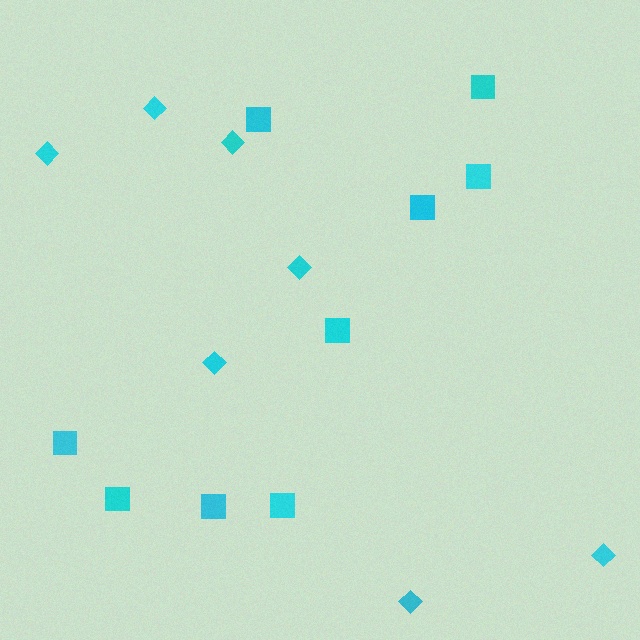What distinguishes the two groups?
There are 2 groups: one group of squares (9) and one group of diamonds (7).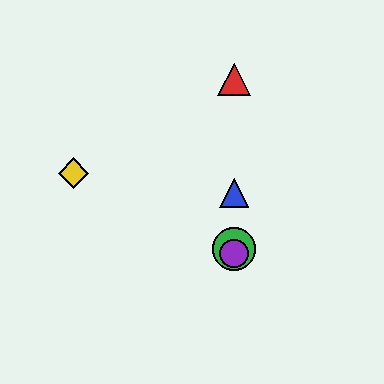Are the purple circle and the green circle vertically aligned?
Yes, both are at x≈234.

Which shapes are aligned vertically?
The red triangle, the blue triangle, the green circle, the purple circle are aligned vertically.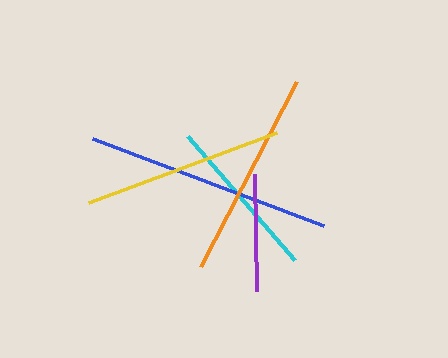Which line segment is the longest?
The blue line is the longest at approximately 247 pixels.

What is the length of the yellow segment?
The yellow segment is approximately 201 pixels long.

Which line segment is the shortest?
The purple line is the shortest at approximately 116 pixels.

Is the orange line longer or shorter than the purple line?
The orange line is longer than the purple line.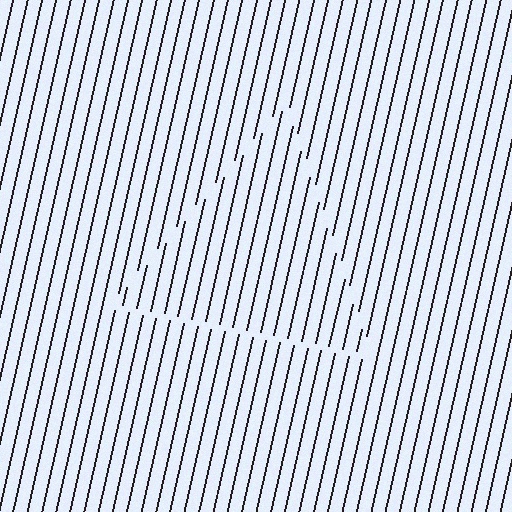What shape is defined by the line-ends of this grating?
An illusory triangle. The interior of the shape contains the same grating, shifted by half a period — the contour is defined by the phase discontinuity where line-ends from the inner and outer gratings abut.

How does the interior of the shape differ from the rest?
The interior of the shape contains the same grating, shifted by half a period — the contour is defined by the phase discontinuity where line-ends from the inner and outer gratings abut.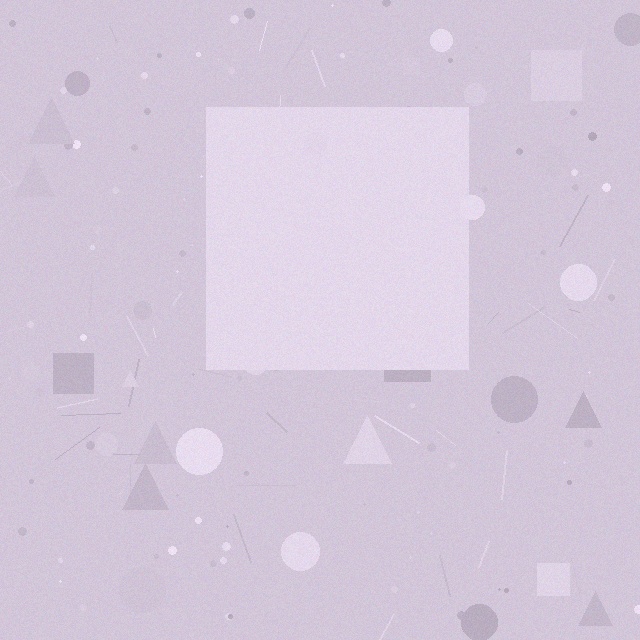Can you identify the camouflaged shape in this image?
The camouflaged shape is a square.